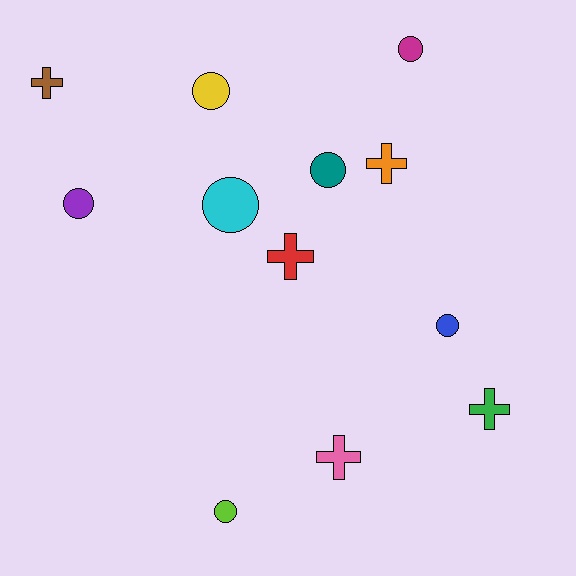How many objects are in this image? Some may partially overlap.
There are 12 objects.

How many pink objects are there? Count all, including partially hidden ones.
There is 1 pink object.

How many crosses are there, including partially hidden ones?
There are 5 crosses.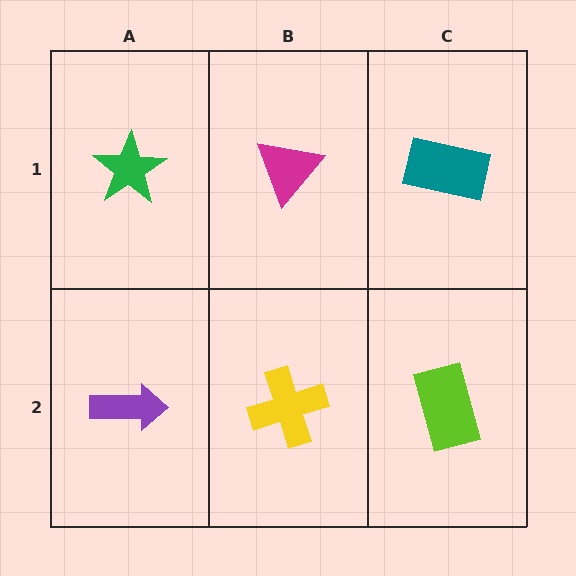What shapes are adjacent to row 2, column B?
A magenta triangle (row 1, column B), a purple arrow (row 2, column A), a lime rectangle (row 2, column C).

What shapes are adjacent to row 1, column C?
A lime rectangle (row 2, column C), a magenta triangle (row 1, column B).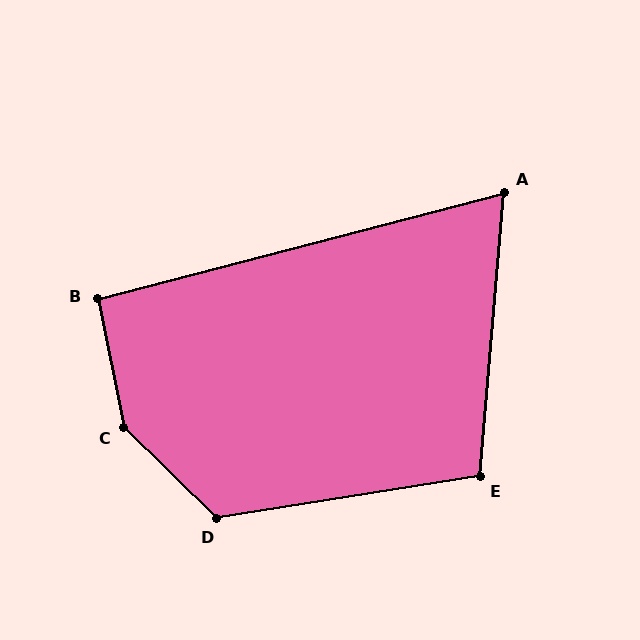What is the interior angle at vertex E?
Approximately 104 degrees (obtuse).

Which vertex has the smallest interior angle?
A, at approximately 71 degrees.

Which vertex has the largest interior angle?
C, at approximately 146 degrees.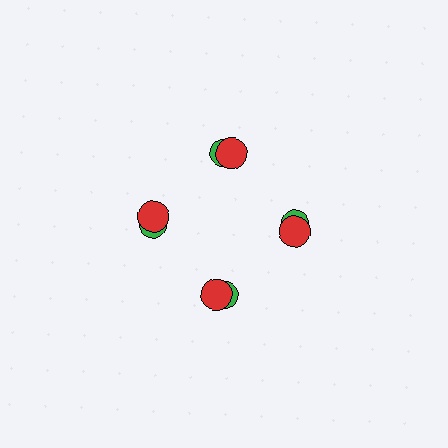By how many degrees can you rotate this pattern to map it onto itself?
The pattern maps onto itself every 90 degrees of rotation.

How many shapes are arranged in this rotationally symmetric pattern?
There are 8 shapes, arranged in 4 groups of 2.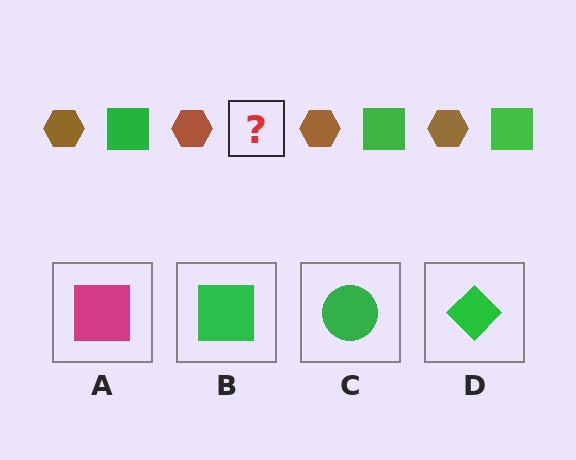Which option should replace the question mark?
Option B.